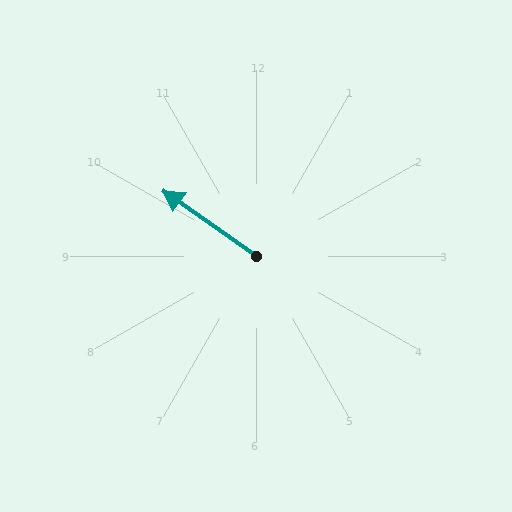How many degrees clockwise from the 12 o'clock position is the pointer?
Approximately 305 degrees.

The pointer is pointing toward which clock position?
Roughly 10 o'clock.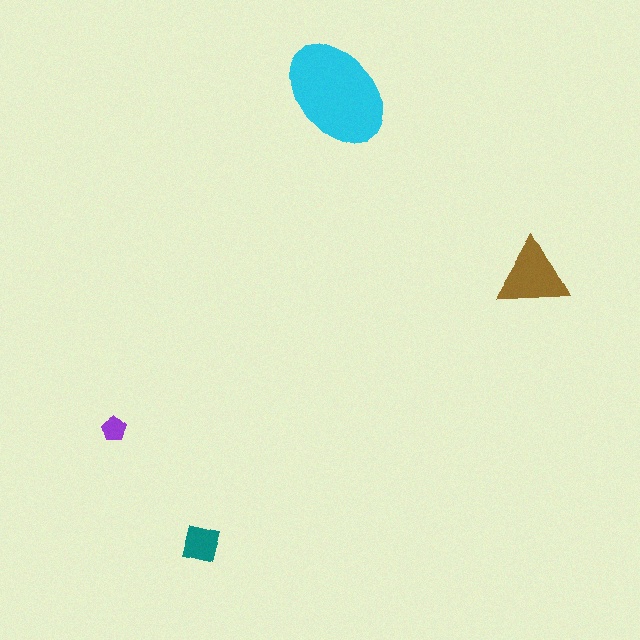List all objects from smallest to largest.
The purple pentagon, the teal square, the brown triangle, the cyan ellipse.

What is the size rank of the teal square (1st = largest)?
3rd.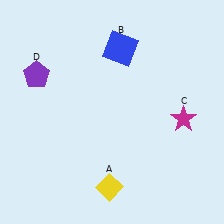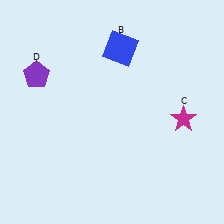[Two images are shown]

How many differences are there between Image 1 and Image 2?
There is 1 difference between the two images.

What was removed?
The yellow diamond (A) was removed in Image 2.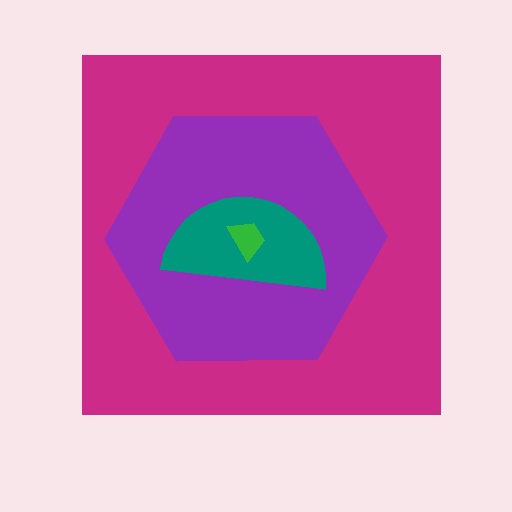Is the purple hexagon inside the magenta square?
Yes.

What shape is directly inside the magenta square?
The purple hexagon.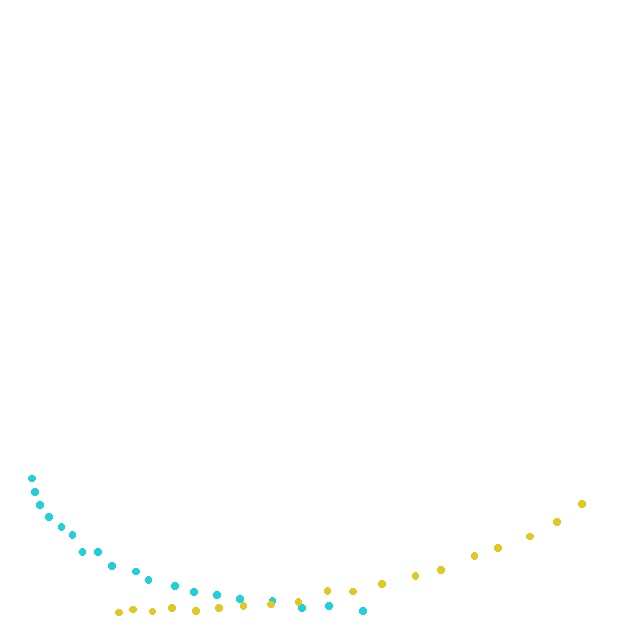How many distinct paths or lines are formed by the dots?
There are 2 distinct paths.